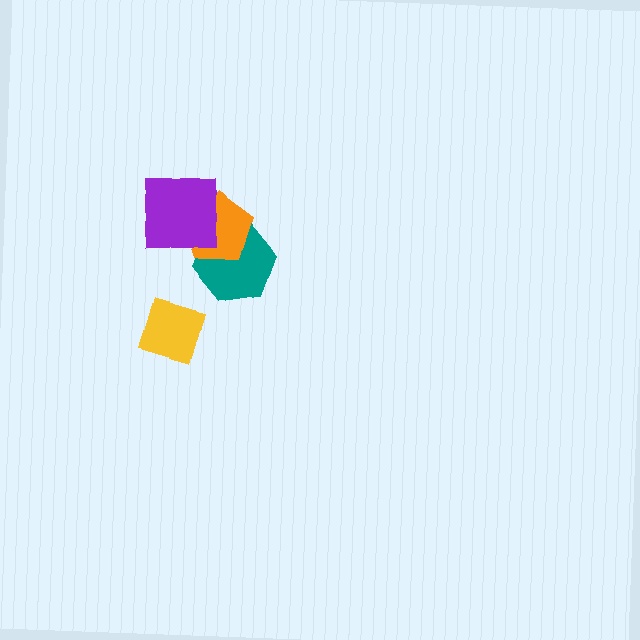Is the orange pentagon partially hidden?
Yes, it is partially covered by another shape.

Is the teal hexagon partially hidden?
Yes, it is partially covered by another shape.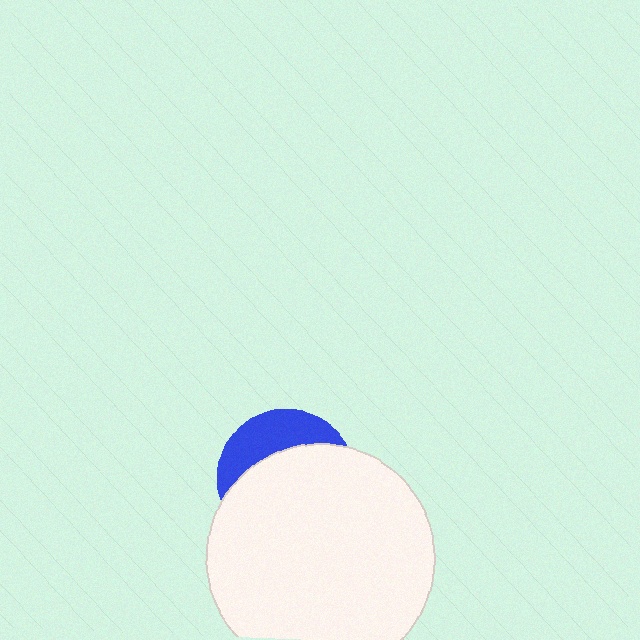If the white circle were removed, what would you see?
You would see the complete blue circle.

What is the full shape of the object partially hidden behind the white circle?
The partially hidden object is a blue circle.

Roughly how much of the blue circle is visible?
A small part of it is visible (roughly 31%).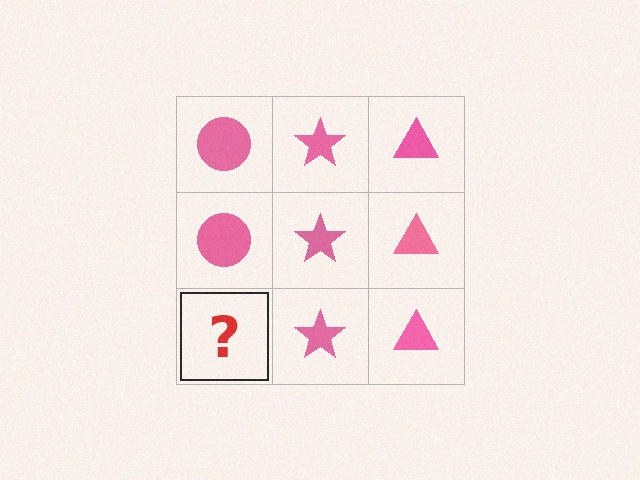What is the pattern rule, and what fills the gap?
The rule is that each column has a consistent shape. The gap should be filled with a pink circle.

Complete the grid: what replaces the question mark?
The question mark should be replaced with a pink circle.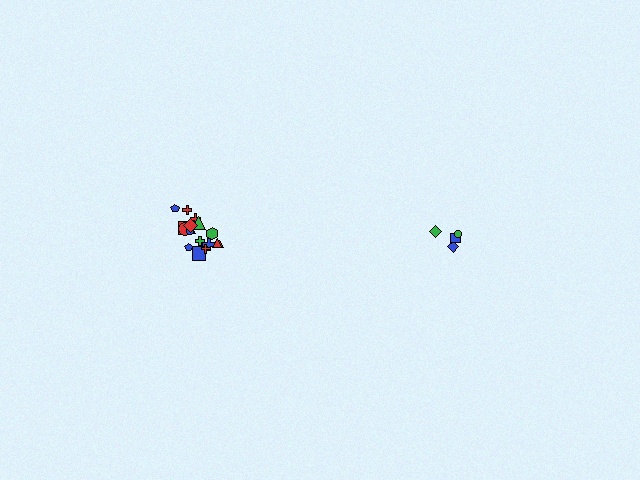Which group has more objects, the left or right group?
The left group.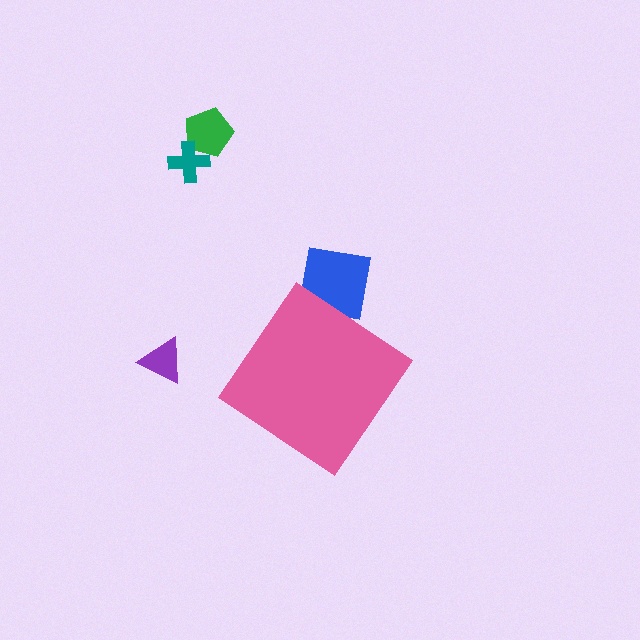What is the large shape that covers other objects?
A pink diamond.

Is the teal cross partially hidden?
No, the teal cross is fully visible.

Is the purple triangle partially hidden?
No, the purple triangle is fully visible.